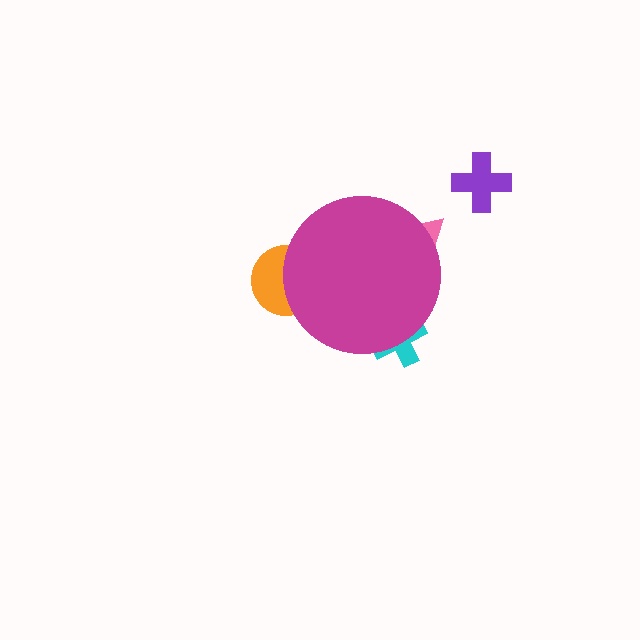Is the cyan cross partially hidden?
Yes, the cyan cross is partially hidden behind the magenta circle.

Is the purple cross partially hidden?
No, the purple cross is fully visible.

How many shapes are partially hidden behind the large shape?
3 shapes are partially hidden.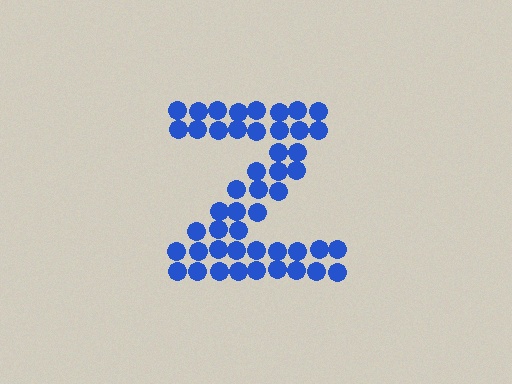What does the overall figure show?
The overall figure shows the letter Z.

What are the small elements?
The small elements are circles.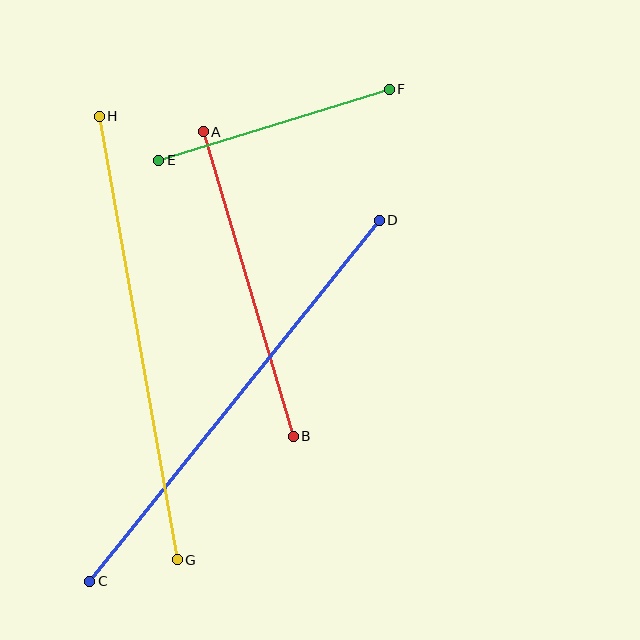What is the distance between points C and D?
The distance is approximately 463 pixels.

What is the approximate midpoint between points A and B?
The midpoint is at approximately (248, 284) pixels.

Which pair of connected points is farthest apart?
Points C and D are farthest apart.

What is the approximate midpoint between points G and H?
The midpoint is at approximately (138, 338) pixels.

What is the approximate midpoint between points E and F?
The midpoint is at approximately (274, 125) pixels.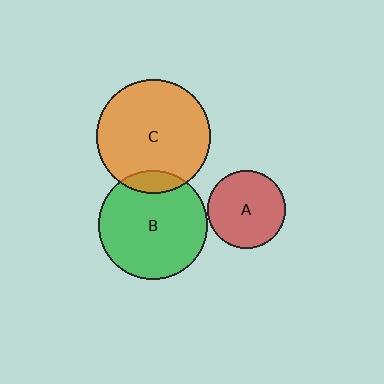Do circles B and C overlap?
Yes.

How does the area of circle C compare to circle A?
Approximately 2.2 times.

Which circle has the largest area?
Circle C (orange).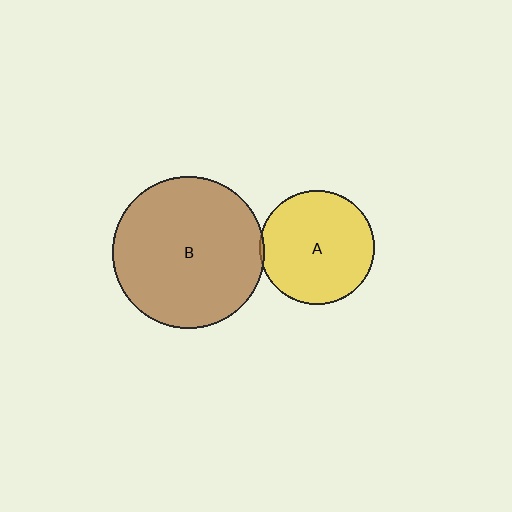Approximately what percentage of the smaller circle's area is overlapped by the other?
Approximately 5%.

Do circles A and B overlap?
Yes.